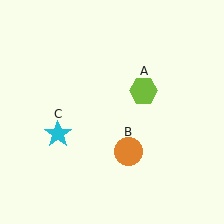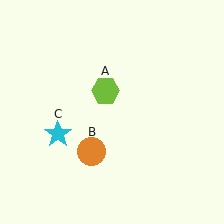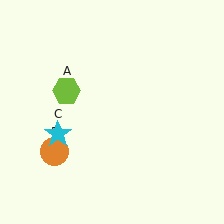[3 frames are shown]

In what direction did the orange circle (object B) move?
The orange circle (object B) moved left.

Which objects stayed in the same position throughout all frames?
Cyan star (object C) remained stationary.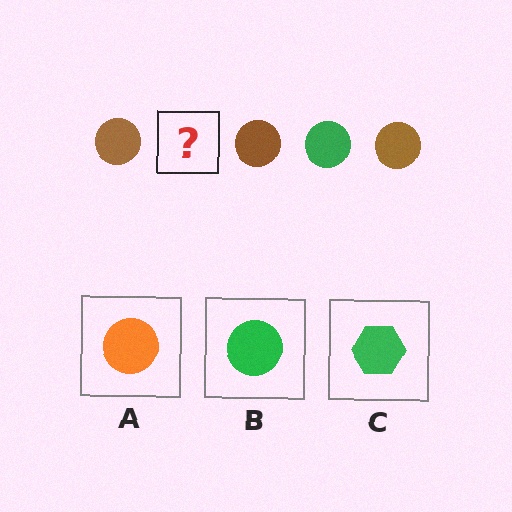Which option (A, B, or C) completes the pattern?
B.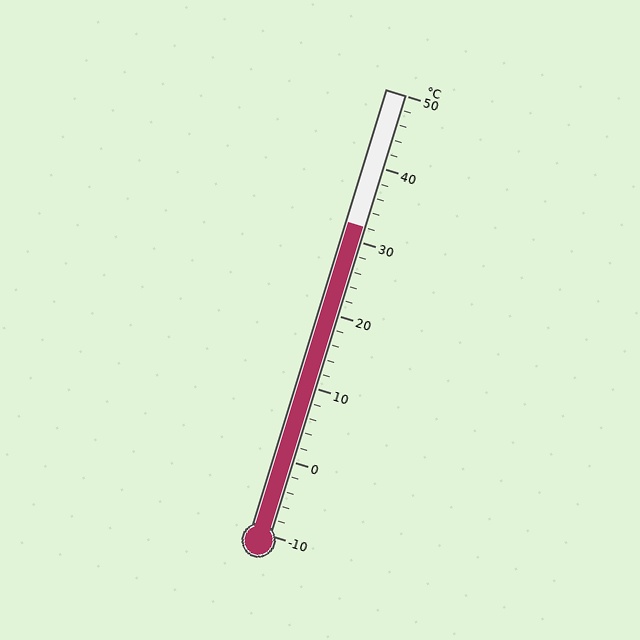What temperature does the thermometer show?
The thermometer shows approximately 32°C.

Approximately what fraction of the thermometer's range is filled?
The thermometer is filled to approximately 70% of its range.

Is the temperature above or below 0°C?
The temperature is above 0°C.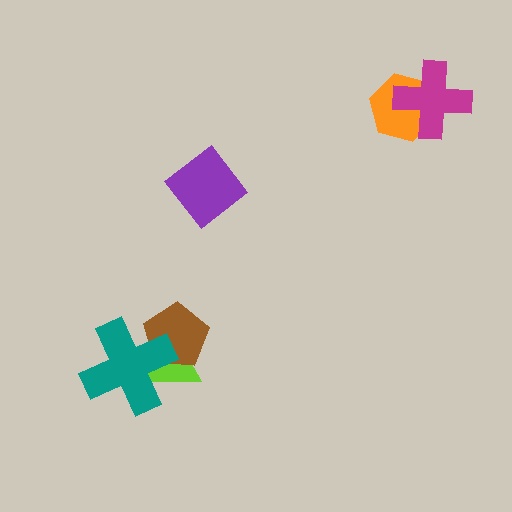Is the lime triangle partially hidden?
Yes, it is partially covered by another shape.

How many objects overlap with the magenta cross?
1 object overlaps with the magenta cross.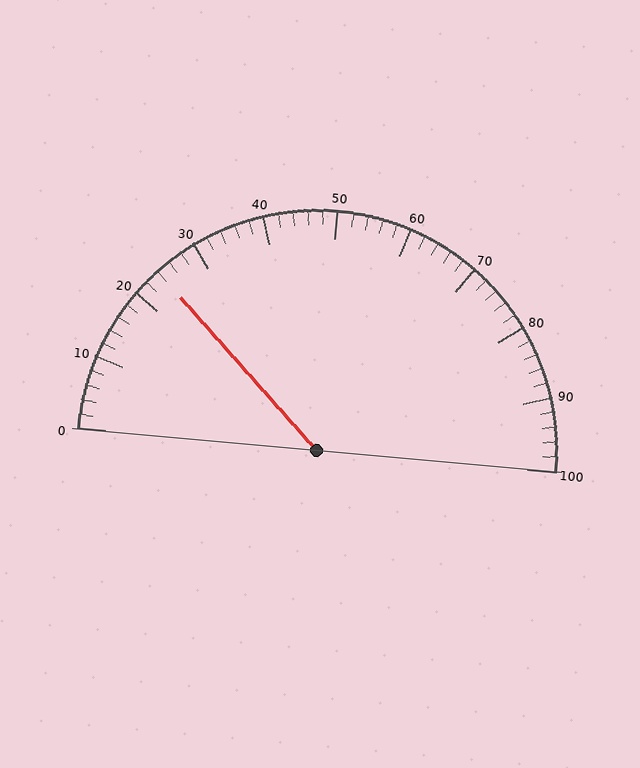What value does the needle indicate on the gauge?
The needle indicates approximately 24.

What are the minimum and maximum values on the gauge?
The gauge ranges from 0 to 100.